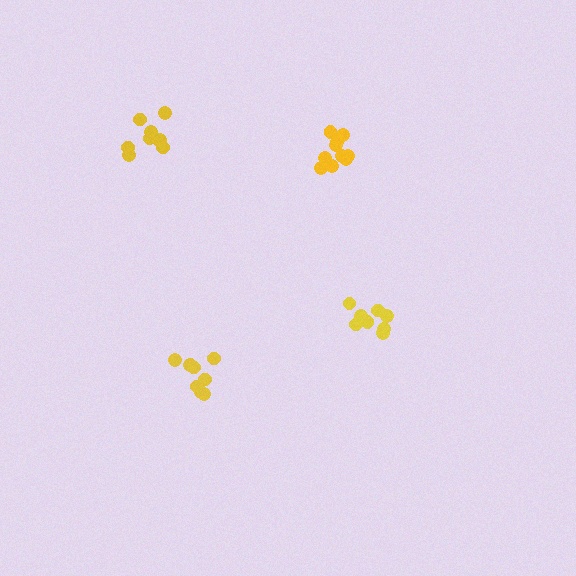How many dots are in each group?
Group 1: 10 dots, Group 2: 8 dots, Group 3: 10 dots, Group 4: 9 dots (37 total).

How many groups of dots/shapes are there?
There are 4 groups.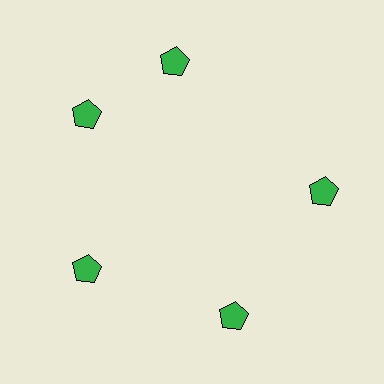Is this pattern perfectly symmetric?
No. The 5 green pentagons are arranged in a ring, but one element near the 1 o'clock position is rotated out of alignment along the ring, breaking the 5-fold rotational symmetry.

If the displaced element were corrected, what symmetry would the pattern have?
It would have 5-fold rotational symmetry — the pattern would map onto itself every 72 degrees.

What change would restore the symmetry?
The symmetry would be restored by rotating it back into even spacing with its neighbors so that all 5 pentagons sit at equal angles and equal distance from the center.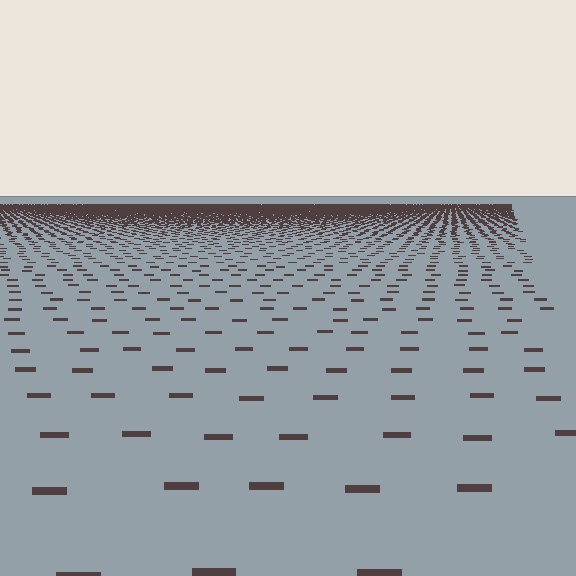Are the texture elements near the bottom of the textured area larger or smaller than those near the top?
Larger. Near the bottom, elements are closer to the viewer and appear at a bigger on-screen size.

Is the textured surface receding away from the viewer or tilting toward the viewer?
The surface is receding away from the viewer. Texture elements get smaller and denser toward the top.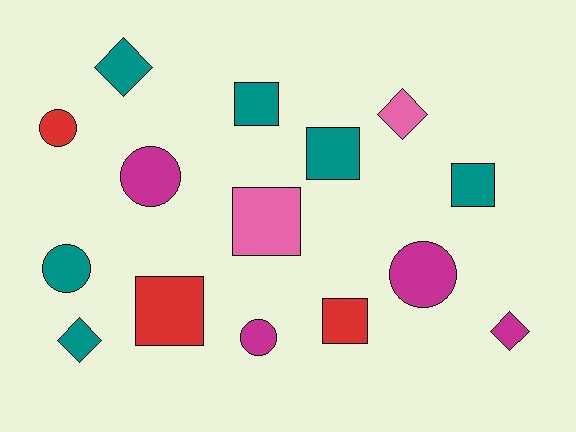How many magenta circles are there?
There are 3 magenta circles.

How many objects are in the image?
There are 15 objects.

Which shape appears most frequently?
Square, with 6 objects.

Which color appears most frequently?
Teal, with 6 objects.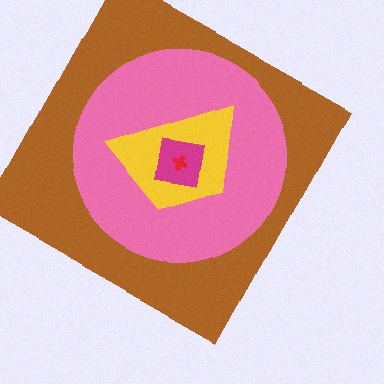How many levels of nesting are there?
5.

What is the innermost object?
The red cross.